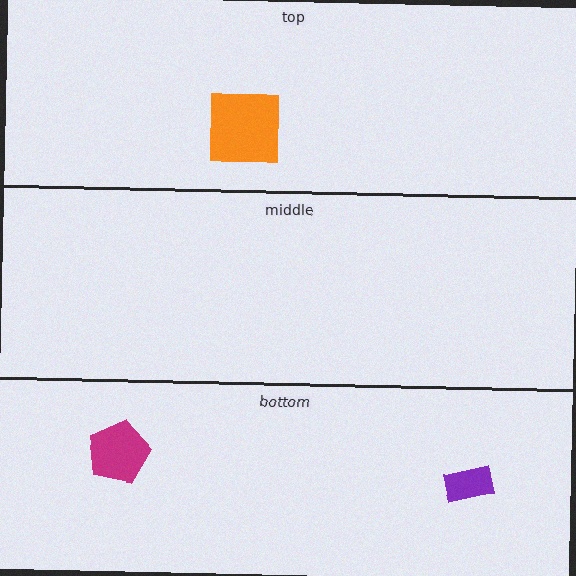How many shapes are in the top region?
1.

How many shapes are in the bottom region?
2.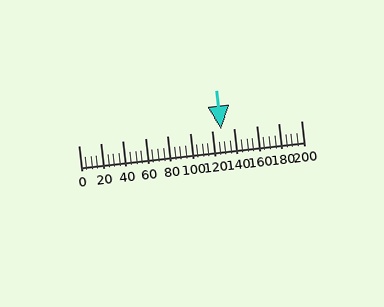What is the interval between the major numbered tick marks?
The major tick marks are spaced 20 units apart.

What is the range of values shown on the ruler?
The ruler shows values from 0 to 200.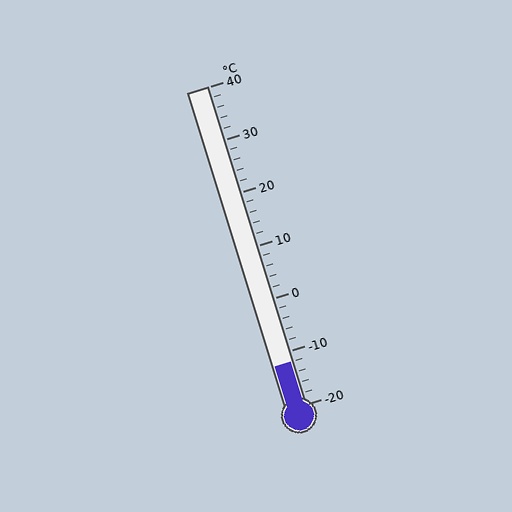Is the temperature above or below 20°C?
The temperature is below 20°C.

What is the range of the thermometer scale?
The thermometer scale ranges from -20°C to 40°C.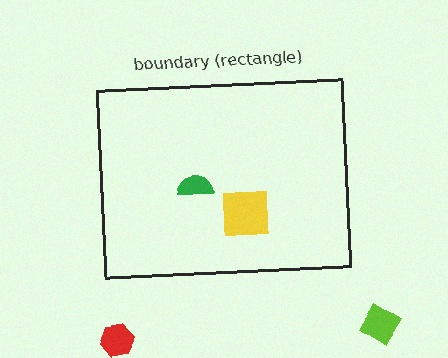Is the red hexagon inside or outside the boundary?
Outside.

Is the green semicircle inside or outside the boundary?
Inside.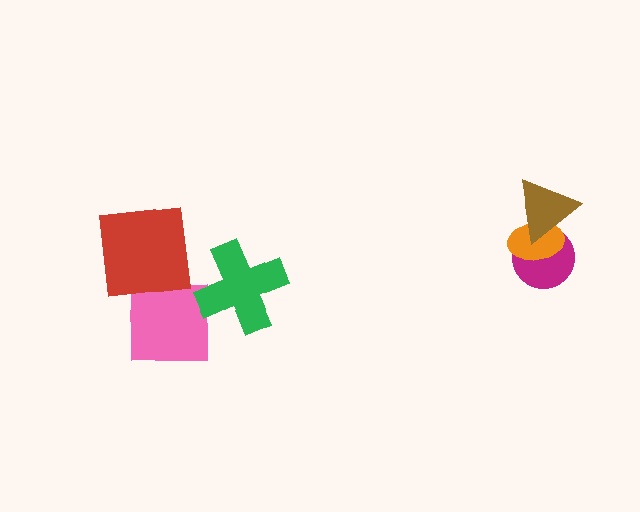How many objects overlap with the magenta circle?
2 objects overlap with the magenta circle.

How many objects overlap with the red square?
0 objects overlap with the red square.